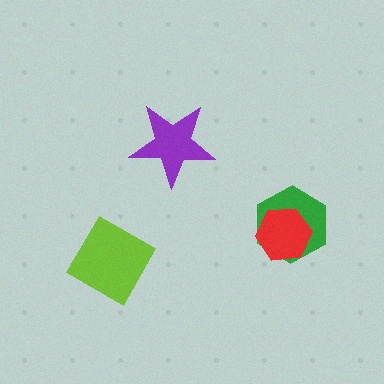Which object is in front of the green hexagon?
The red hexagon is in front of the green hexagon.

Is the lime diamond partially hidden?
No, no other shape covers it.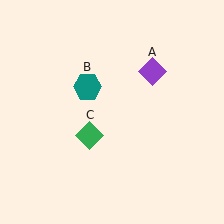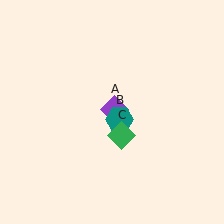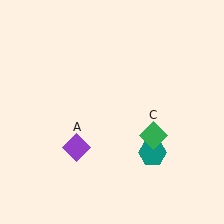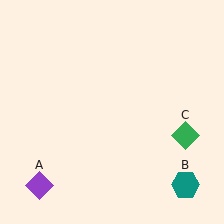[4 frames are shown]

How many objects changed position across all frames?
3 objects changed position: purple diamond (object A), teal hexagon (object B), green diamond (object C).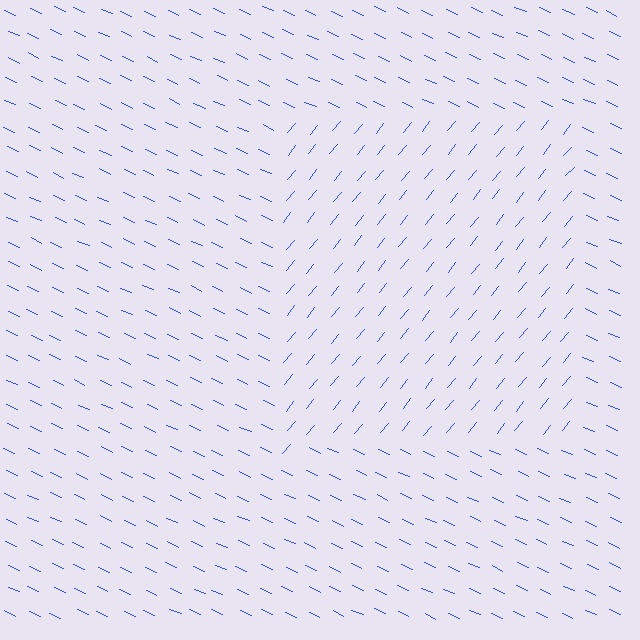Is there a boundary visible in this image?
Yes, there is a texture boundary formed by a change in line orientation.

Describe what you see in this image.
The image is filled with small blue line segments. A rectangle region in the image has lines oriented differently from the surrounding lines, creating a visible texture boundary.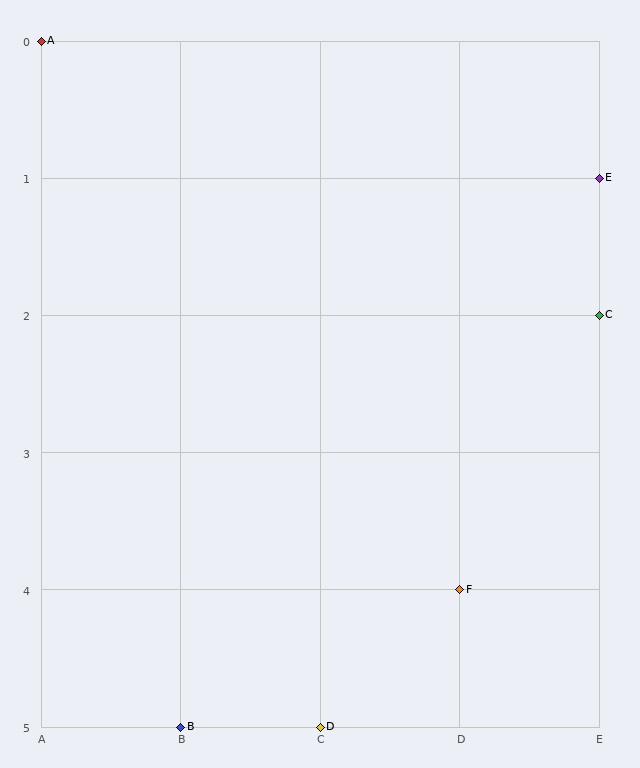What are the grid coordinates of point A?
Point A is at grid coordinates (A, 0).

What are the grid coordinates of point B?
Point B is at grid coordinates (B, 5).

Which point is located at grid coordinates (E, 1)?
Point E is at (E, 1).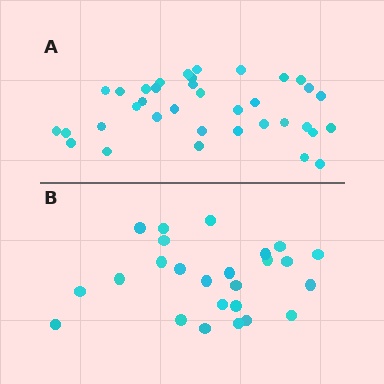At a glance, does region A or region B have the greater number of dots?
Region A (the top region) has more dots.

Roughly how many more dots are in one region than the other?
Region A has roughly 12 or so more dots than region B.